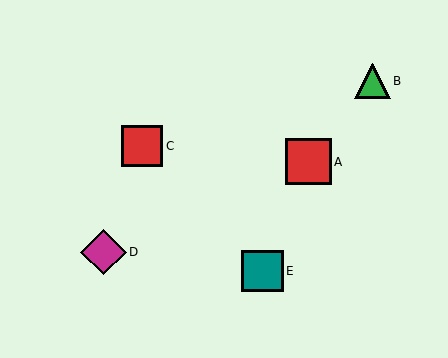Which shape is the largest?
The red square (labeled A) is the largest.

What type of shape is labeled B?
Shape B is a green triangle.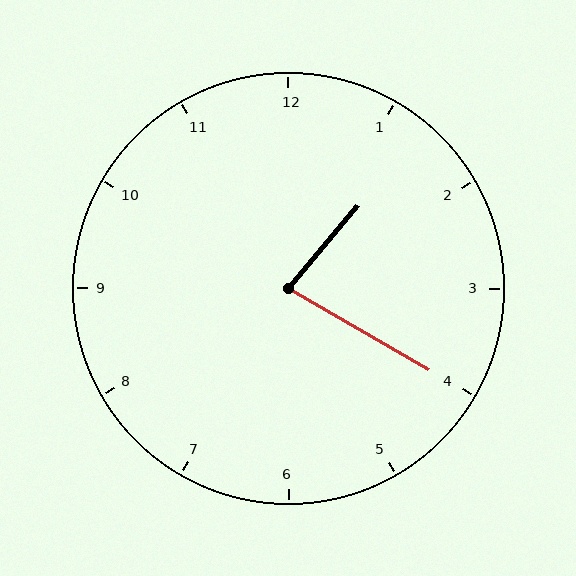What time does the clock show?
1:20.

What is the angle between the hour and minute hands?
Approximately 80 degrees.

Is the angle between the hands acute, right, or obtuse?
It is acute.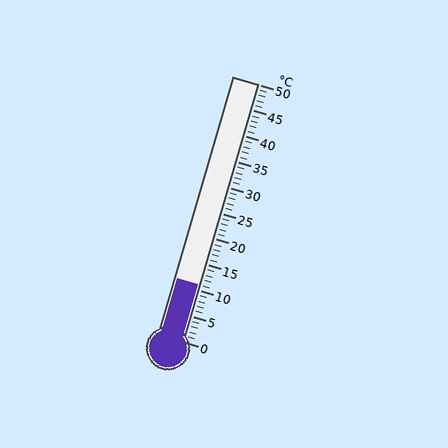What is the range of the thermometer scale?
The thermometer scale ranges from 0°C to 50°C.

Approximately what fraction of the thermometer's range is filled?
The thermometer is filled to approximately 20% of its range.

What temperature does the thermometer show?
The thermometer shows approximately 11°C.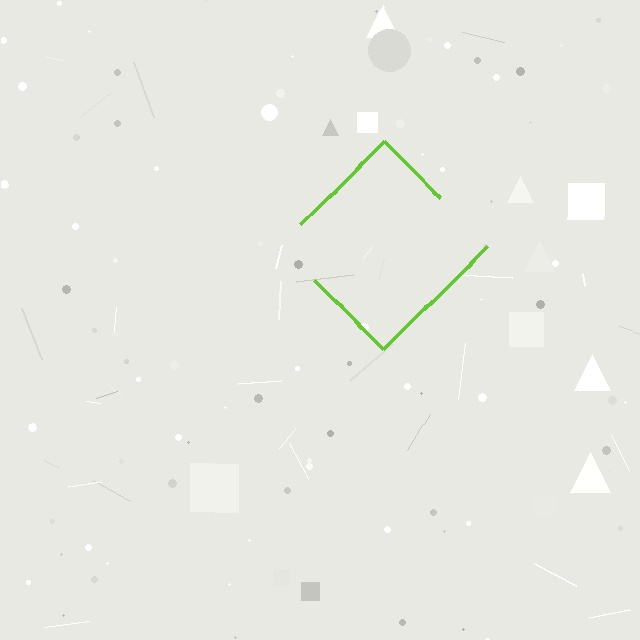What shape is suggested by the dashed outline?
The dashed outline suggests a diamond.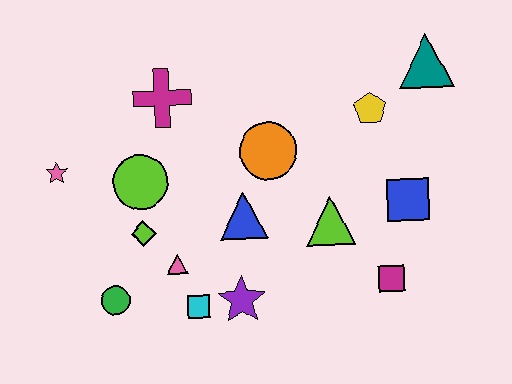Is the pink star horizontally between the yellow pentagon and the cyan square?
No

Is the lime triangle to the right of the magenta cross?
Yes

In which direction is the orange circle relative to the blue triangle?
The orange circle is above the blue triangle.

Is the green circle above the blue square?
No